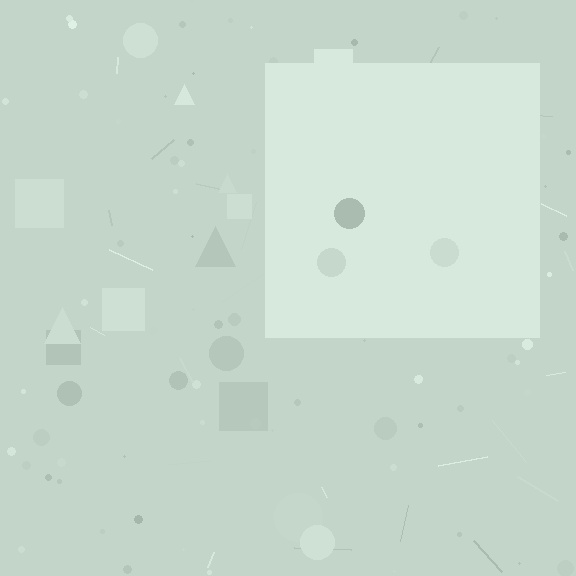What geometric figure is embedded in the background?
A square is embedded in the background.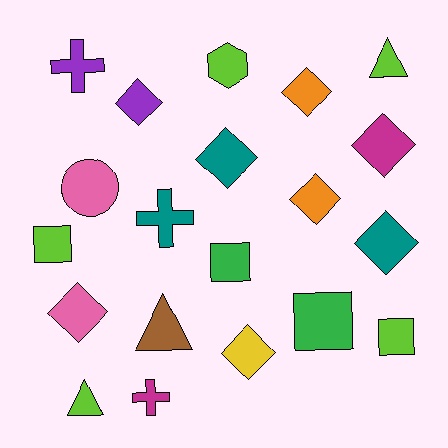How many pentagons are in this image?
There are no pentagons.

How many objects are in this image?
There are 20 objects.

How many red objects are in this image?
There are no red objects.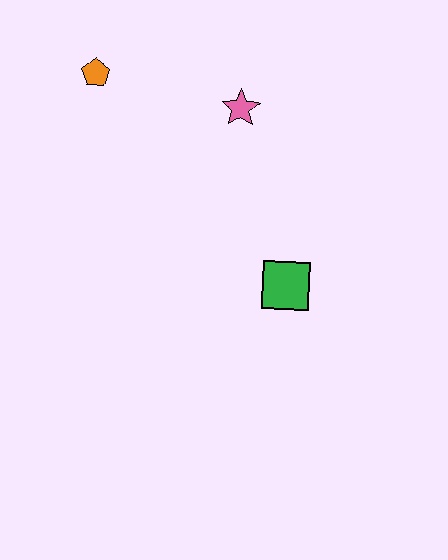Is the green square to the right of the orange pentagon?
Yes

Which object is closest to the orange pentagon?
The pink star is closest to the orange pentagon.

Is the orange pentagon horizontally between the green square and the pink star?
No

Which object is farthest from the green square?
The orange pentagon is farthest from the green square.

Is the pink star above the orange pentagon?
No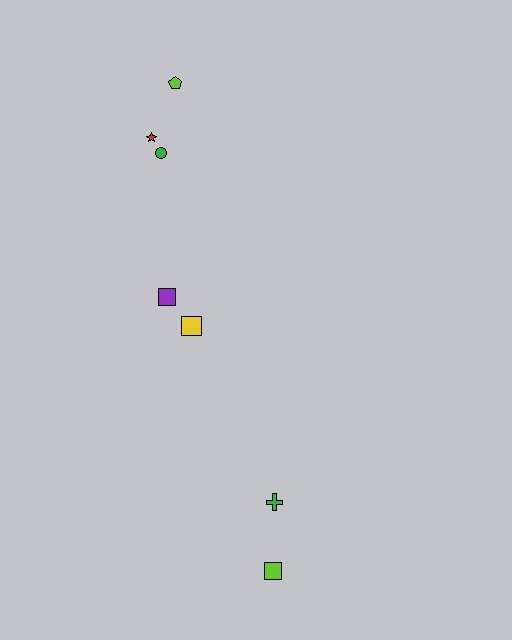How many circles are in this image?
There is 1 circle.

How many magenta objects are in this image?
There are no magenta objects.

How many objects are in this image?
There are 7 objects.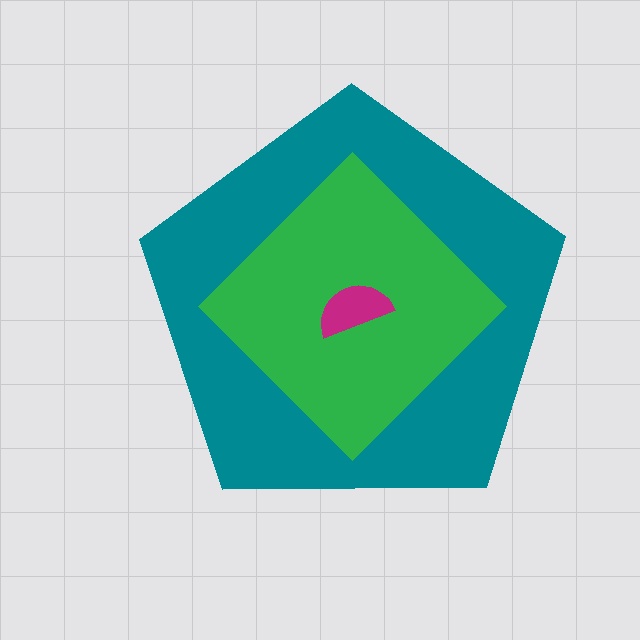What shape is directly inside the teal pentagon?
The green diamond.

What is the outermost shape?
The teal pentagon.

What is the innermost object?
The magenta semicircle.